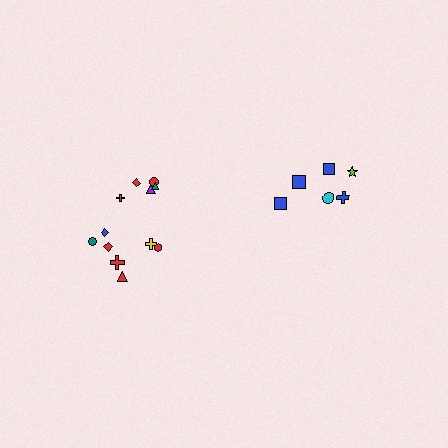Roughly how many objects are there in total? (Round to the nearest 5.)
Roughly 20 objects in total.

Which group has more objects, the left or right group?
The left group.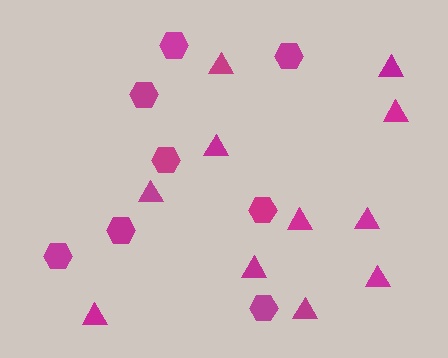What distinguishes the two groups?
There are 2 groups: one group of hexagons (8) and one group of triangles (11).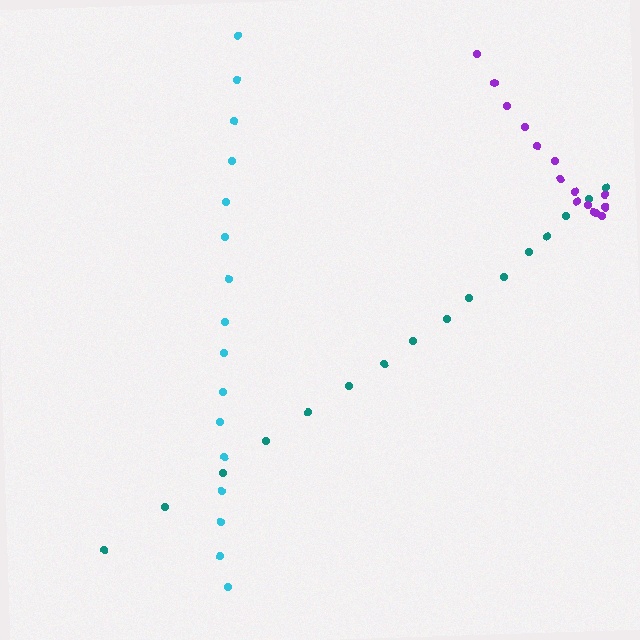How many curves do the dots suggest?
There are 3 distinct paths.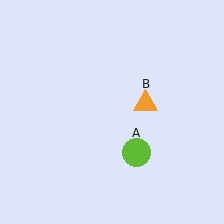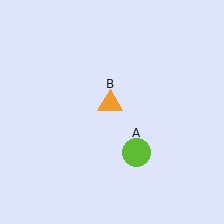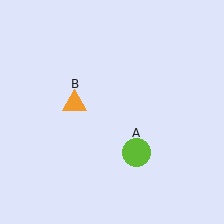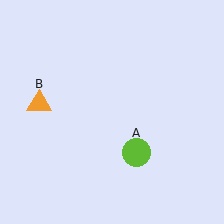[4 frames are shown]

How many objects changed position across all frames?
1 object changed position: orange triangle (object B).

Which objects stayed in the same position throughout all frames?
Lime circle (object A) remained stationary.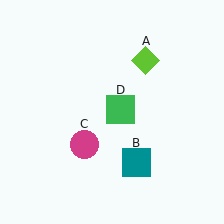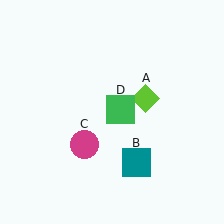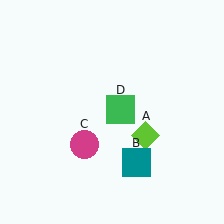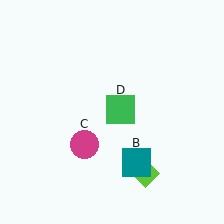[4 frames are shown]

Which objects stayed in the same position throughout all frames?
Teal square (object B) and magenta circle (object C) and green square (object D) remained stationary.